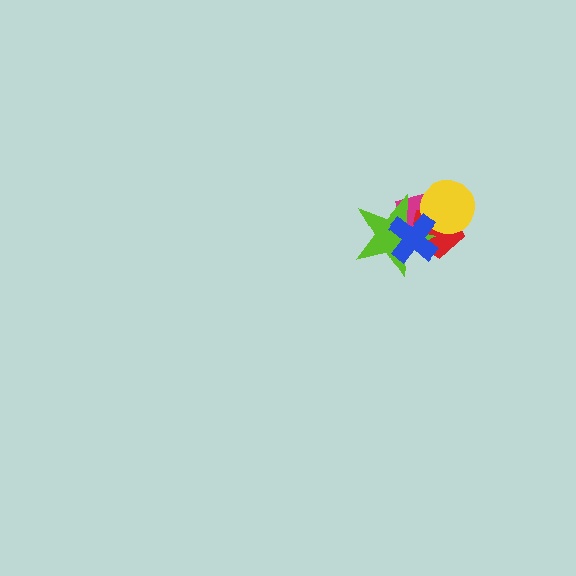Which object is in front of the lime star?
The blue cross is in front of the lime star.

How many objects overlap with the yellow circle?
4 objects overlap with the yellow circle.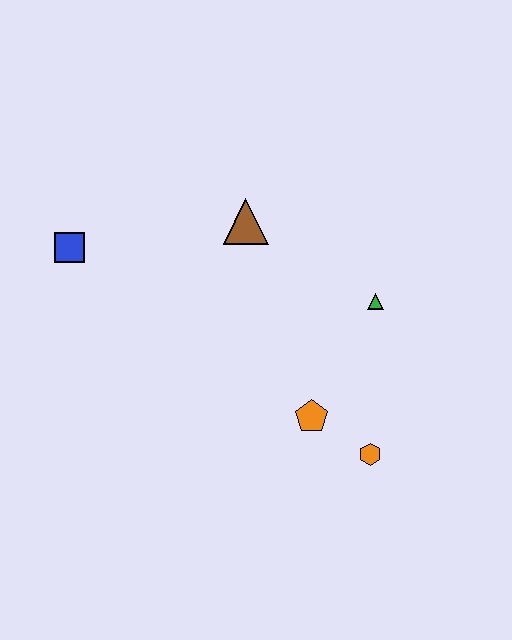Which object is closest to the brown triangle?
The green triangle is closest to the brown triangle.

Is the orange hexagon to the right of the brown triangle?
Yes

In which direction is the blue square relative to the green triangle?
The blue square is to the left of the green triangle.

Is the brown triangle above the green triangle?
Yes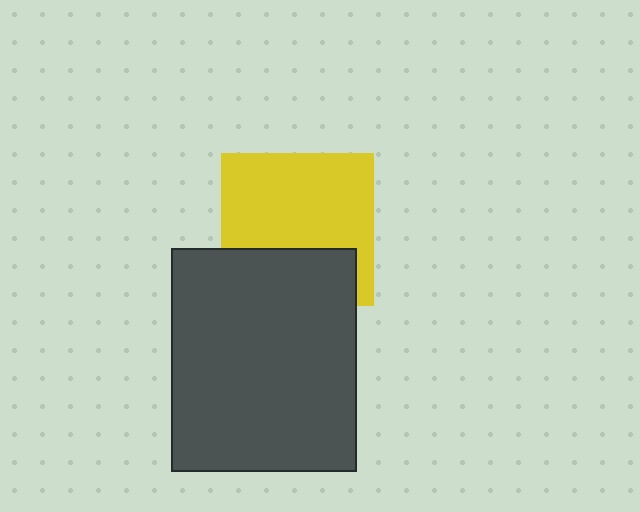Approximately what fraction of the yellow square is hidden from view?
Roughly 34% of the yellow square is hidden behind the dark gray rectangle.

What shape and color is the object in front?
The object in front is a dark gray rectangle.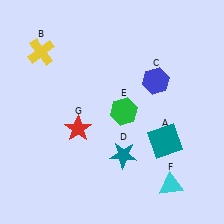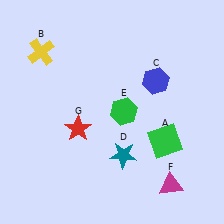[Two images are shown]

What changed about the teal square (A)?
In Image 1, A is teal. In Image 2, it changed to green.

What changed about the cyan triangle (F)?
In Image 1, F is cyan. In Image 2, it changed to magenta.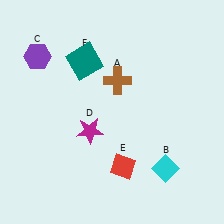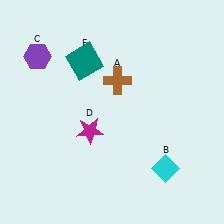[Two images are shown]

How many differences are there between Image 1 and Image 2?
There is 1 difference between the two images.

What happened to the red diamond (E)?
The red diamond (E) was removed in Image 2. It was in the bottom-right area of Image 1.